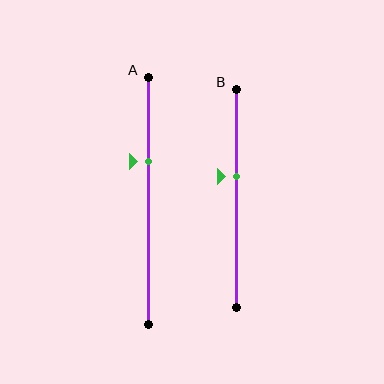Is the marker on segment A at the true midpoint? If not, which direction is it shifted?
No, the marker on segment A is shifted upward by about 16% of the segment length.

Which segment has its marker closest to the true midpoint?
Segment B has its marker closest to the true midpoint.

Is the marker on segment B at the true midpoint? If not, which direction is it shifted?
No, the marker on segment B is shifted upward by about 10% of the segment length.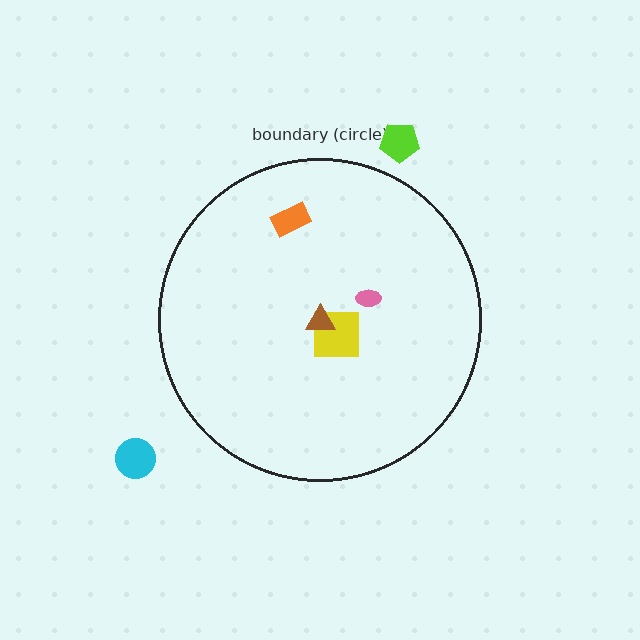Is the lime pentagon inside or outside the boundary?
Outside.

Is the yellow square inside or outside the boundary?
Inside.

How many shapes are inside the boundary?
4 inside, 2 outside.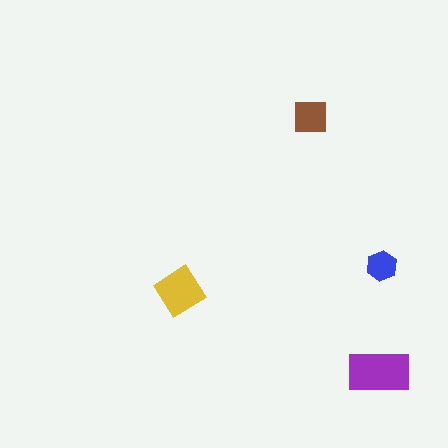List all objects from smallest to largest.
The blue hexagon, the brown square, the yellow diamond, the purple rectangle.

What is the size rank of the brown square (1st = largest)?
3rd.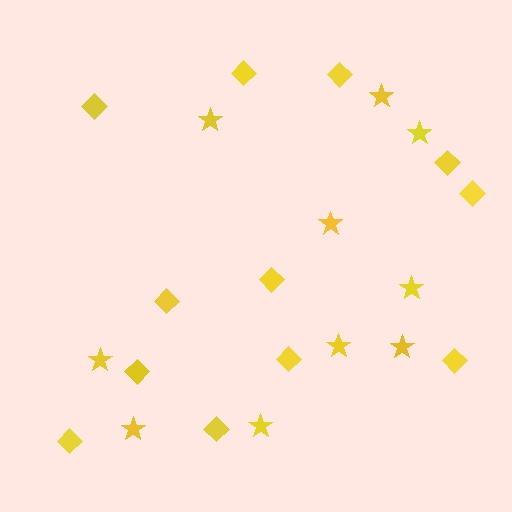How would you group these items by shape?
There are 2 groups: one group of stars (10) and one group of diamonds (12).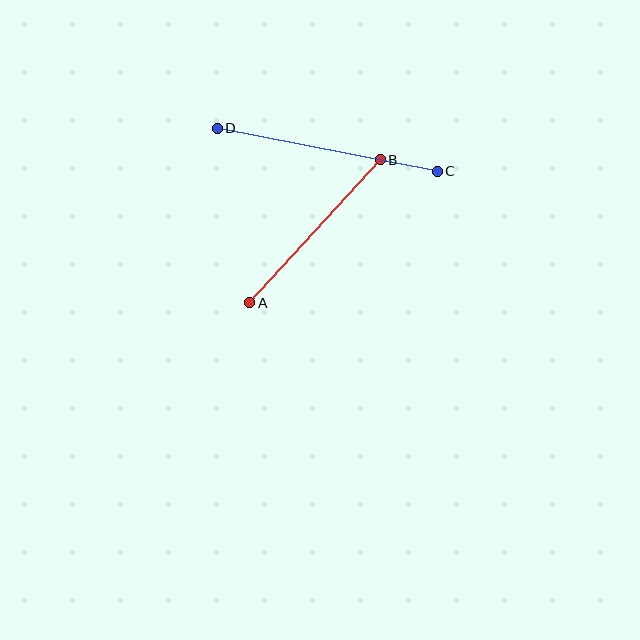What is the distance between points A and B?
The distance is approximately 193 pixels.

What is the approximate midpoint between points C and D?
The midpoint is at approximately (327, 150) pixels.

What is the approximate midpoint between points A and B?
The midpoint is at approximately (315, 231) pixels.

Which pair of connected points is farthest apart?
Points C and D are farthest apart.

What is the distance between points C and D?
The distance is approximately 224 pixels.